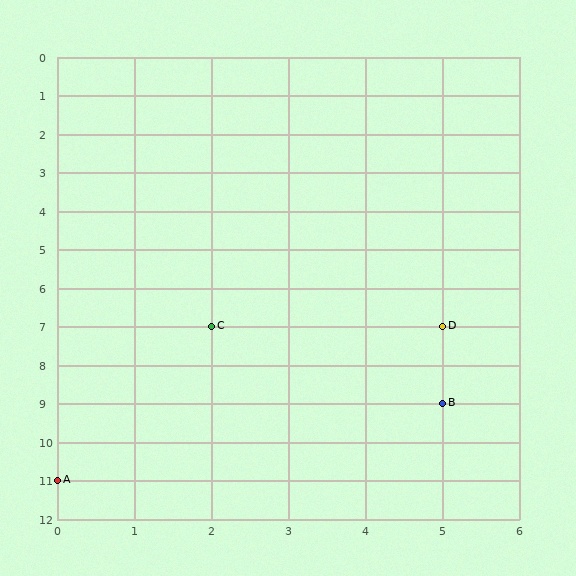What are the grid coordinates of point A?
Point A is at grid coordinates (0, 11).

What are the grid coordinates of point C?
Point C is at grid coordinates (2, 7).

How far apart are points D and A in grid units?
Points D and A are 5 columns and 4 rows apart (about 6.4 grid units diagonally).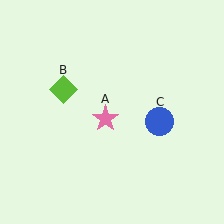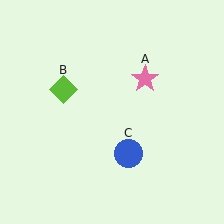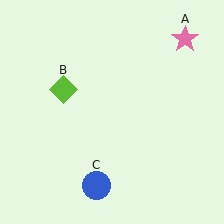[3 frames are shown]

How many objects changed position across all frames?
2 objects changed position: pink star (object A), blue circle (object C).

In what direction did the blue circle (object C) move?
The blue circle (object C) moved down and to the left.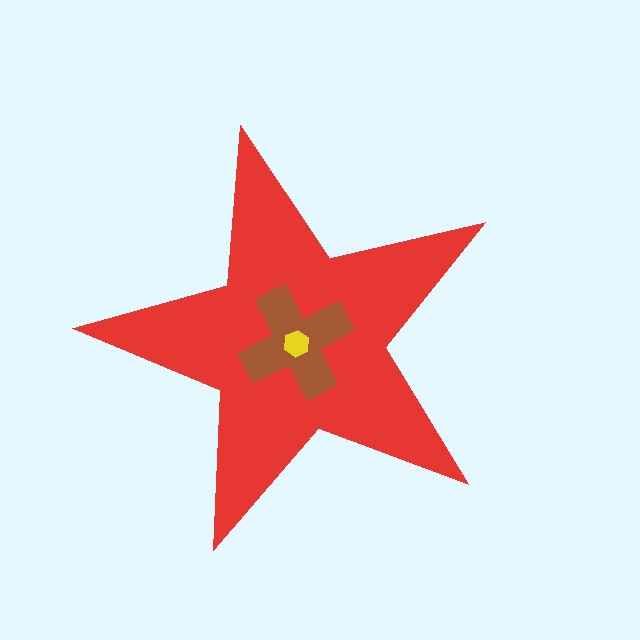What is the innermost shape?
The yellow hexagon.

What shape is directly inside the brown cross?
The yellow hexagon.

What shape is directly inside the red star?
The brown cross.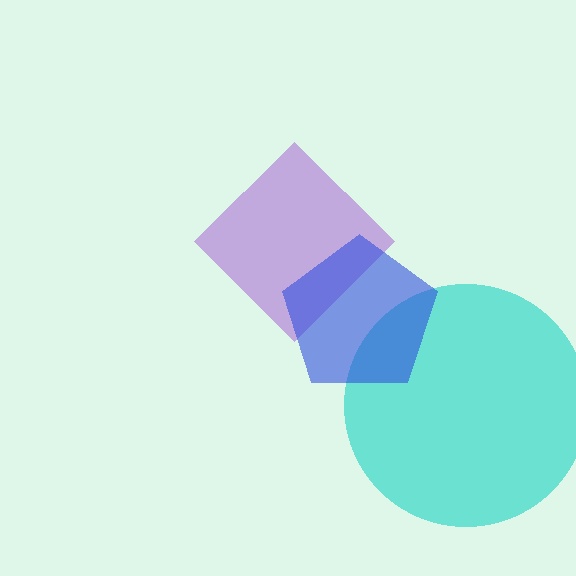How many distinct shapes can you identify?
There are 3 distinct shapes: a purple diamond, a cyan circle, a blue pentagon.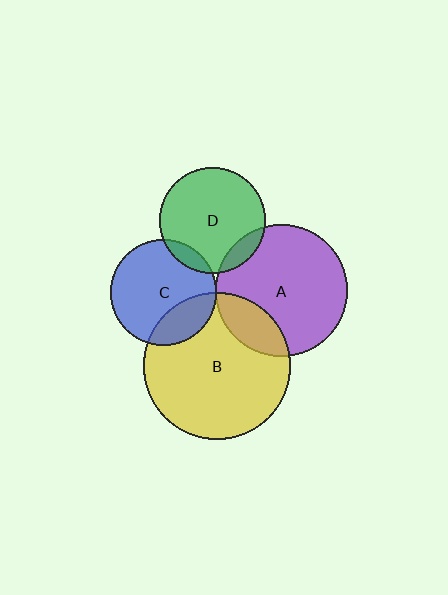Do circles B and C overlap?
Yes.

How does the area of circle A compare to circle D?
Approximately 1.5 times.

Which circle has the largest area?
Circle B (yellow).